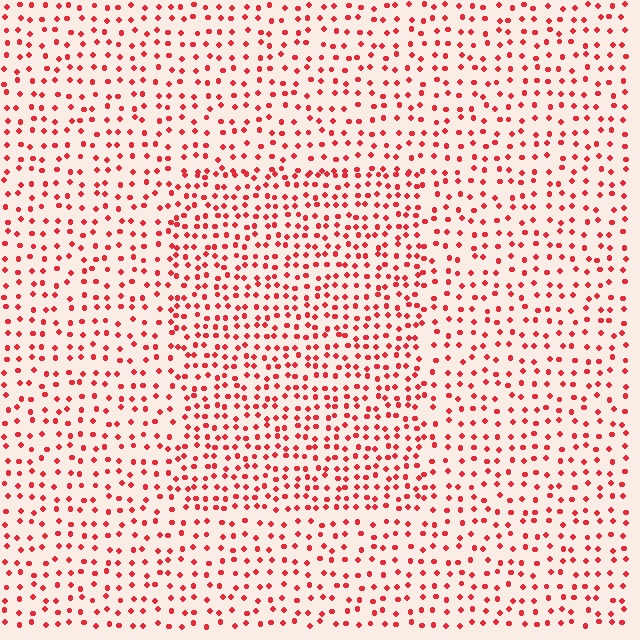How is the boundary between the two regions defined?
The boundary is defined by a change in element density (approximately 1.6x ratio). All elements are the same color, size, and shape.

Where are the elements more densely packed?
The elements are more densely packed inside the rectangle boundary.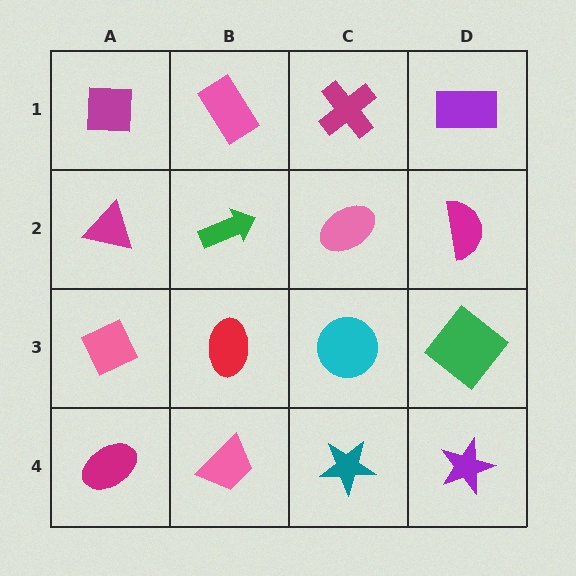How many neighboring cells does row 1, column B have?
3.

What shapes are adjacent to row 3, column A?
A magenta triangle (row 2, column A), a magenta ellipse (row 4, column A), a red ellipse (row 3, column B).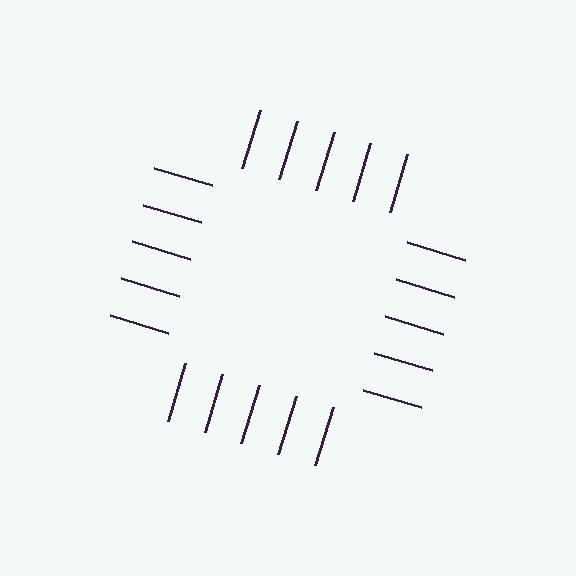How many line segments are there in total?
20 — 5 along each of the 4 edges.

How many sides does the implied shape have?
4 sides — the line-ends trace a square.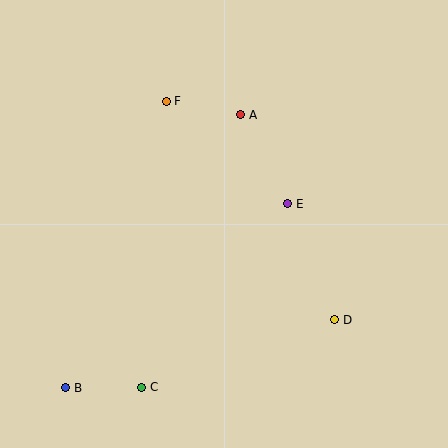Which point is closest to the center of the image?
Point E at (288, 204) is closest to the center.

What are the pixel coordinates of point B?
Point B is at (66, 388).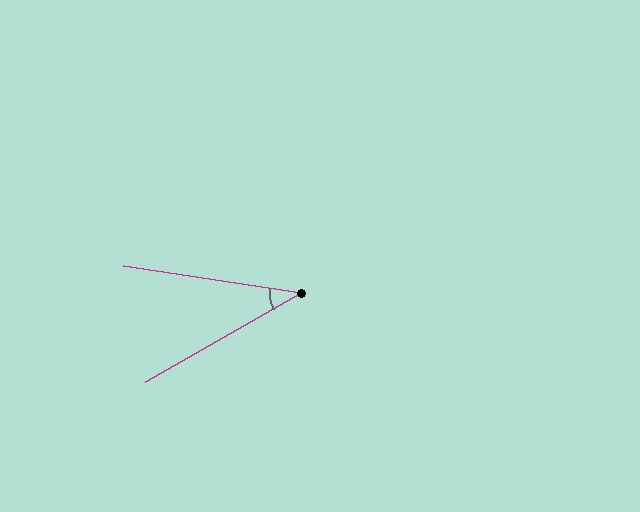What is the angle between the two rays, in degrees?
Approximately 38 degrees.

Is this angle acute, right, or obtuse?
It is acute.